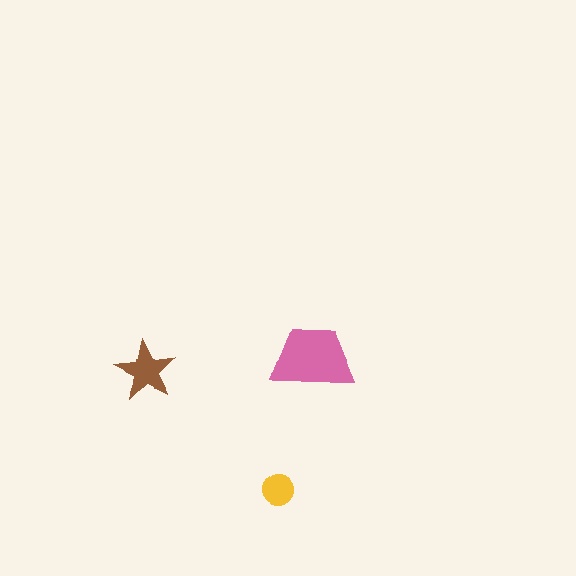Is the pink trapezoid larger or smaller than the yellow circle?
Larger.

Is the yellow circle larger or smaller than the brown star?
Smaller.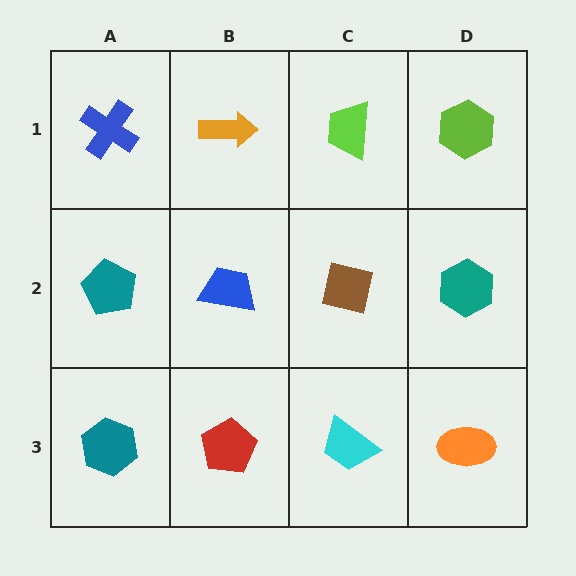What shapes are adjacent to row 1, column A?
A teal pentagon (row 2, column A), an orange arrow (row 1, column B).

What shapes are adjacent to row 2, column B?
An orange arrow (row 1, column B), a red pentagon (row 3, column B), a teal pentagon (row 2, column A), a brown square (row 2, column C).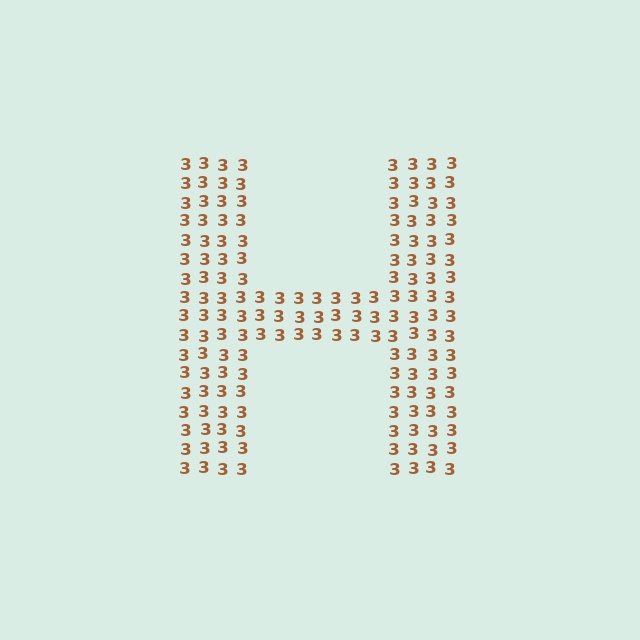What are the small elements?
The small elements are digit 3's.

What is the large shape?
The large shape is the letter H.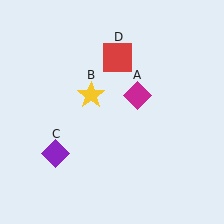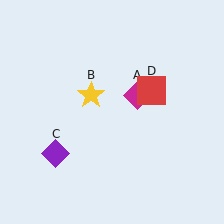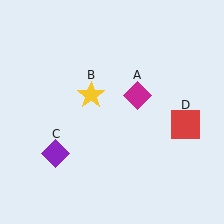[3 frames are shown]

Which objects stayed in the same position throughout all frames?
Magenta diamond (object A) and yellow star (object B) and purple diamond (object C) remained stationary.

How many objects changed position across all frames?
1 object changed position: red square (object D).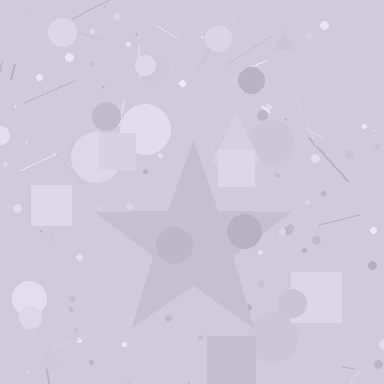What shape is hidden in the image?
A star is hidden in the image.